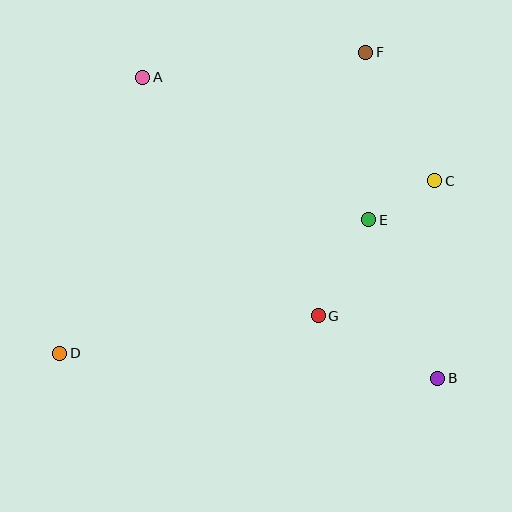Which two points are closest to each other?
Points C and E are closest to each other.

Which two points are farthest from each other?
Points D and F are farthest from each other.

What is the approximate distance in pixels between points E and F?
The distance between E and F is approximately 167 pixels.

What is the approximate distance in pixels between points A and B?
The distance between A and B is approximately 422 pixels.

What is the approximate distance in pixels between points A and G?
The distance between A and G is approximately 296 pixels.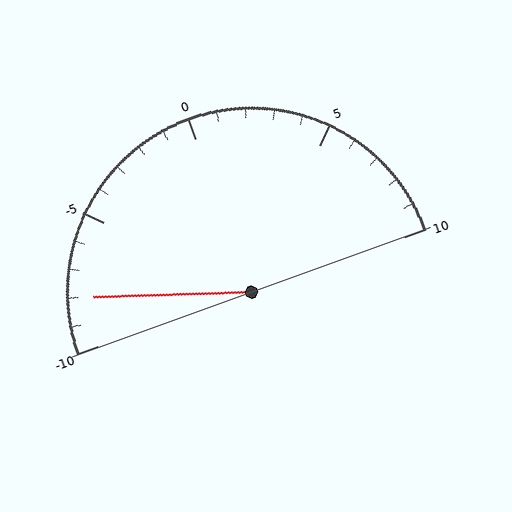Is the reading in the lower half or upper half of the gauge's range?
The reading is in the lower half of the range (-10 to 10).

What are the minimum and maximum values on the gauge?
The gauge ranges from -10 to 10.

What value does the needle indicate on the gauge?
The needle indicates approximately -8.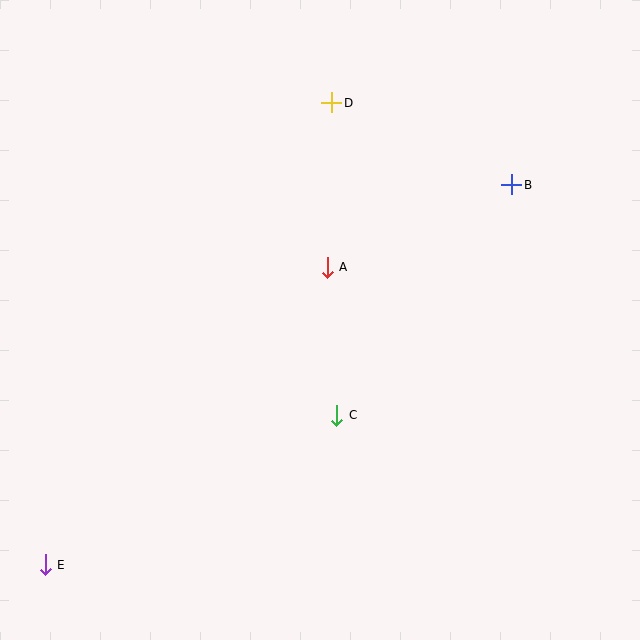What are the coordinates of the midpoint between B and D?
The midpoint between B and D is at (422, 144).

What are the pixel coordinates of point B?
Point B is at (512, 185).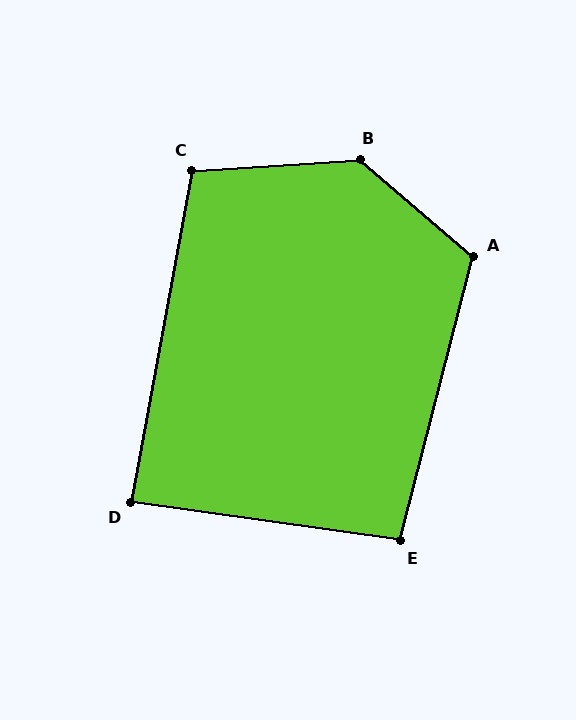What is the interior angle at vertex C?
Approximately 104 degrees (obtuse).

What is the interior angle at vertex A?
Approximately 116 degrees (obtuse).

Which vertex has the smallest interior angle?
D, at approximately 87 degrees.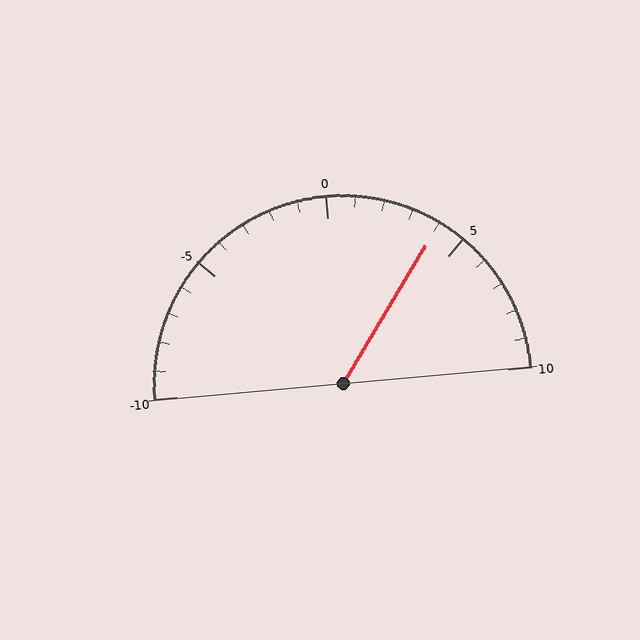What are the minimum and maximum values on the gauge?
The gauge ranges from -10 to 10.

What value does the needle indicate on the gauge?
The needle indicates approximately 4.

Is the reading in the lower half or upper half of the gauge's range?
The reading is in the upper half of the range (-10 to 10).